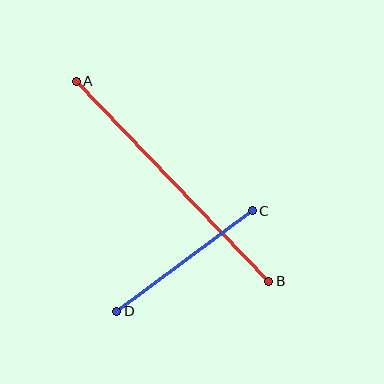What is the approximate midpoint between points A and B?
The midpoint is at approximately (172, 181) pixels.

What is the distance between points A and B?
The distance is approximately 278 pixels.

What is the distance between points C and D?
The distance is approximately 169 pixels.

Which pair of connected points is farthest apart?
Points A and B are farthest apart.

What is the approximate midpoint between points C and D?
The midpoint is at approximately (185, 261) pixels.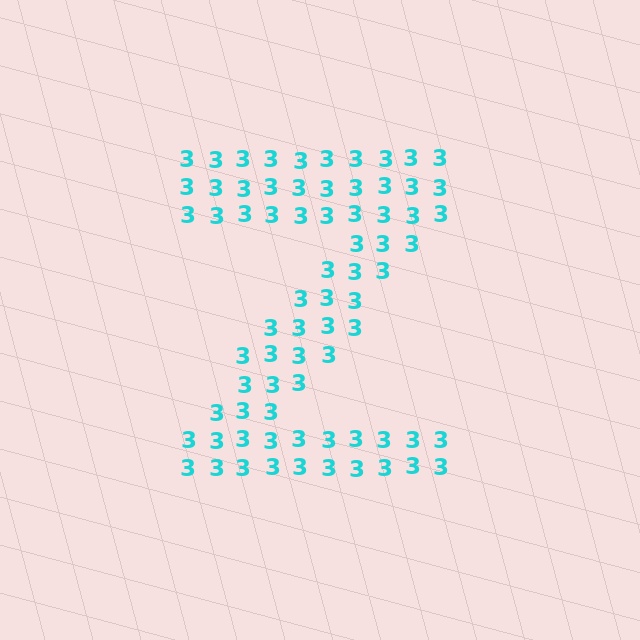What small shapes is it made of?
It is made of small digit 3's.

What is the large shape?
The large shape is the letter Z.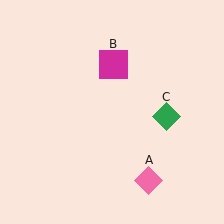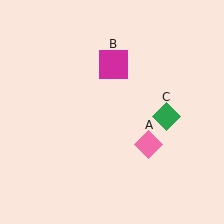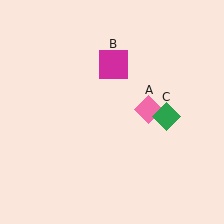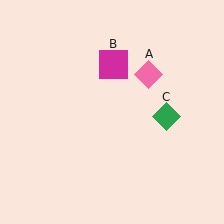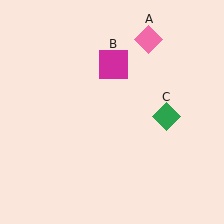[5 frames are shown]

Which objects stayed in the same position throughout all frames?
Magenta square (object B) and green diamond (object C) remained stationary.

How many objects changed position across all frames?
1 object changed position: pink diamond (object A).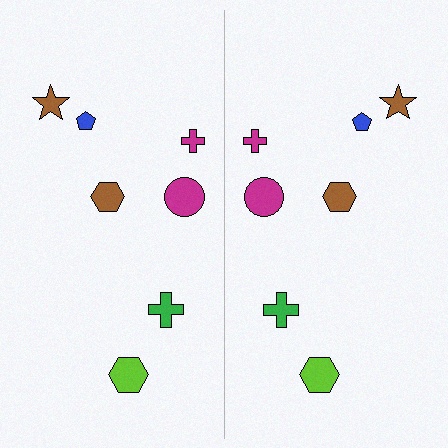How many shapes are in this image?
There are 14 shapes in this image.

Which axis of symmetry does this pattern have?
The pattern has a vertical axis of symmetry running through the center of the image.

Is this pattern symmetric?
Yes, this pattern has bilateral (reflection) symmetry.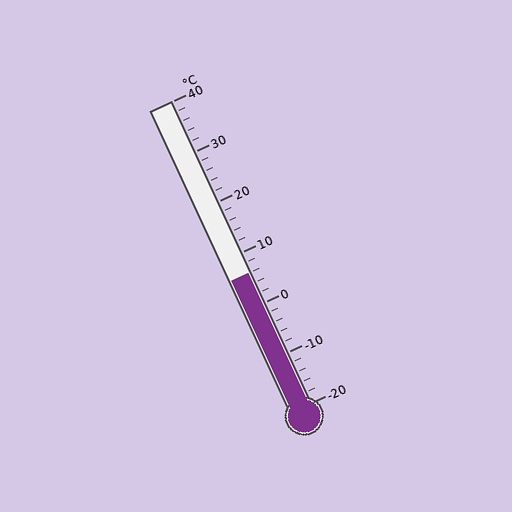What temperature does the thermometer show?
The thermometer shows approximately 6°C.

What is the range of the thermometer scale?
The thermometer scale ranges from -20°C to 40°C.